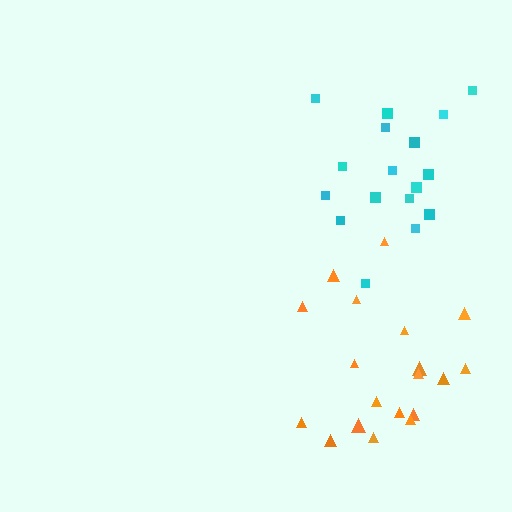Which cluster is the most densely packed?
Cyan.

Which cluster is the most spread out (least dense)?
Orange.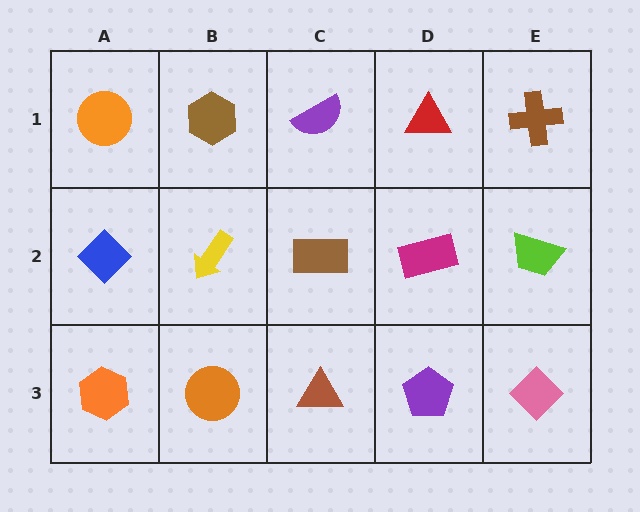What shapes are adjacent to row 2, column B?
A brown hexagon (row 1, column B), an orange circle (row 3, column B), a blue diamond (row 2, column A), a brown rectangle (row 2, column C).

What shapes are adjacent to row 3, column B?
A yellow arrow (row 2, column B), an orange hexagon (row 3, column A), a brown triangle (row 3, column C).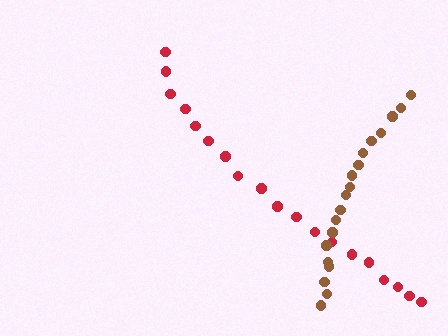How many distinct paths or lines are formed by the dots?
There are 2 distinct paths.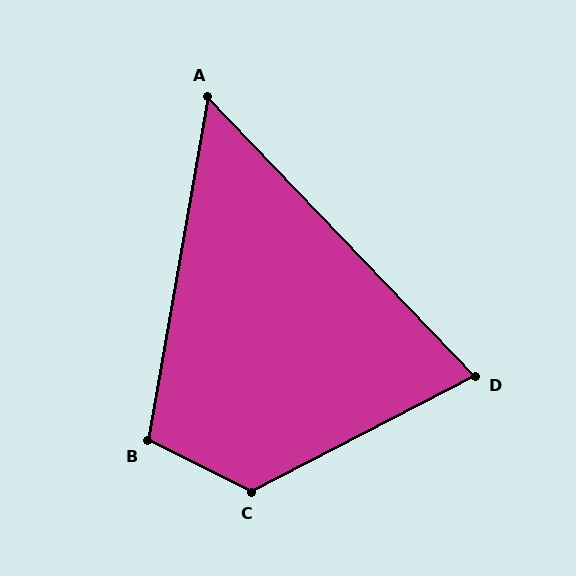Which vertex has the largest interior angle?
C, at approximately 126 degrees.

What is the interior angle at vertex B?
Approximately 106 degrees (obtuse).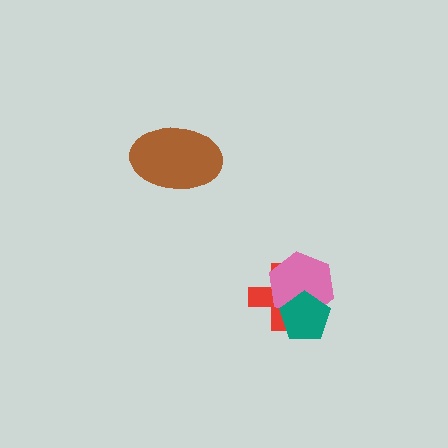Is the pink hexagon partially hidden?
Yes, it is partially covered by another shape.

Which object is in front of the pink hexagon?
The teal pentagon is in front of the pink hexagon.